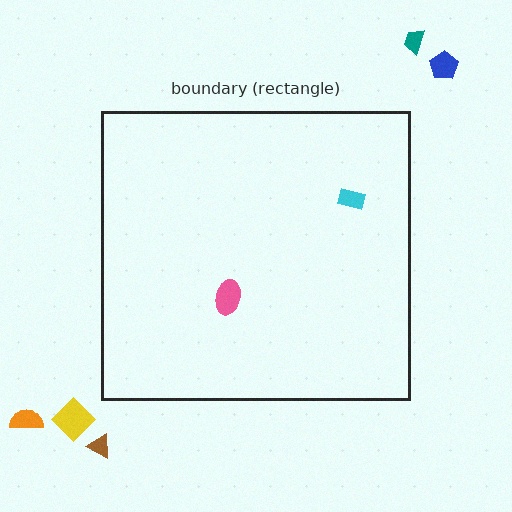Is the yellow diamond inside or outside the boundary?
Outside.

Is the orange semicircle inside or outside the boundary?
Outside.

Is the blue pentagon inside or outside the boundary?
Outside.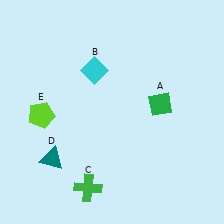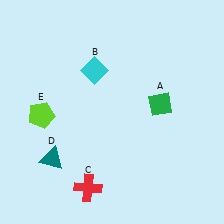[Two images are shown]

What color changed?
The cross (C) changed from green in Image 1 to red in Image 2.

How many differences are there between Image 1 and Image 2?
There is 1 difference between the two images.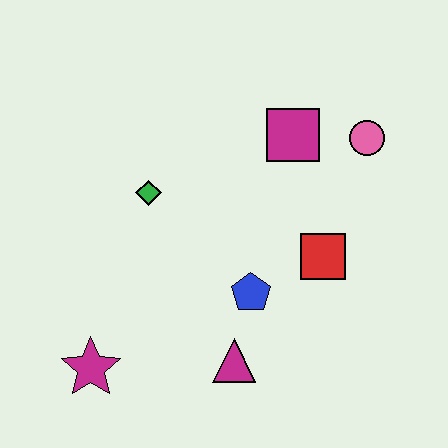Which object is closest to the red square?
The blue pentagon is closest to the red square.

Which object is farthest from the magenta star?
The pink circle is farthest from the magenta star.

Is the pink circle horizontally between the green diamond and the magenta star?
No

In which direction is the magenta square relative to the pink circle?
The magenta square is to the left of the pink circle.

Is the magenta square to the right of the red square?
No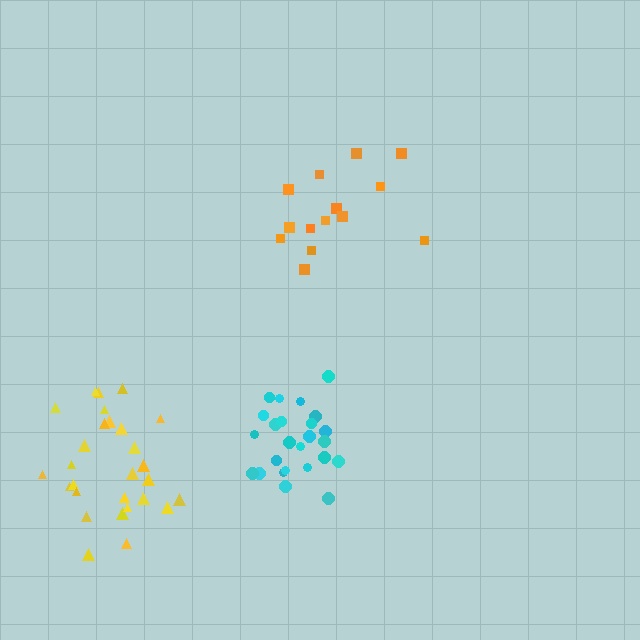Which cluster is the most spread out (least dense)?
Orange.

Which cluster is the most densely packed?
Cyan.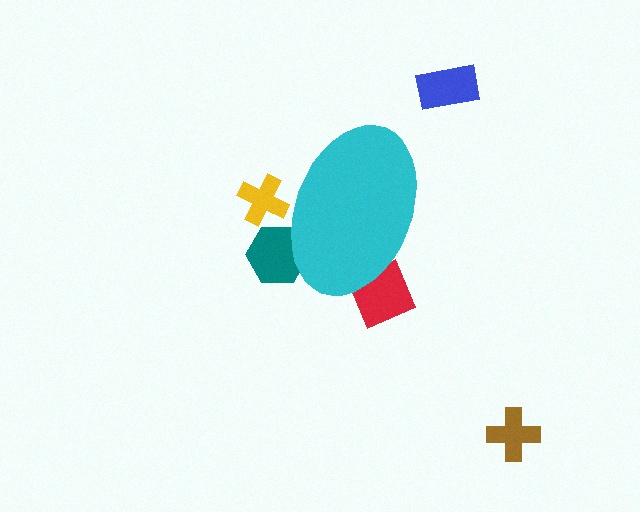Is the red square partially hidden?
Yes, the red square is partially hidden behind the cyan ellipse.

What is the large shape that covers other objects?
A cyan ellipse.